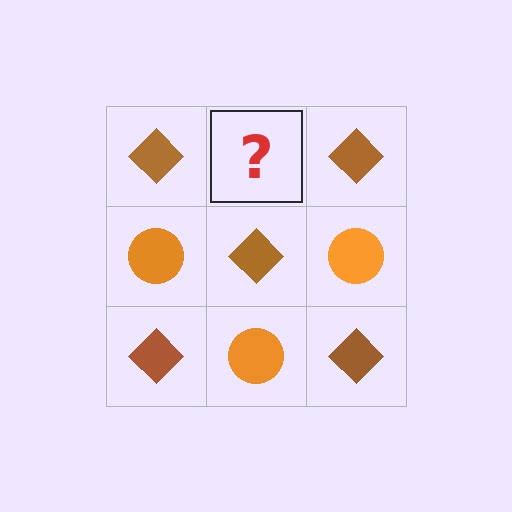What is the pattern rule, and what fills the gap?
The rule is that it alternates brown diamond and orange circle in a checkerboard pattern. The gap should be filled with an orange circle.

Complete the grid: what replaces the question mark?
The question mark should be replaced with an orange circle.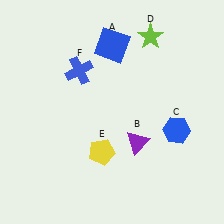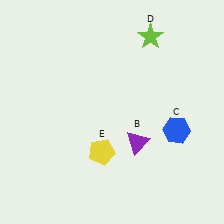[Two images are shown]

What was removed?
The blue square (A), the blue cross (F) were removed in Image 2.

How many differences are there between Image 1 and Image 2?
There are 2 differences between the two images.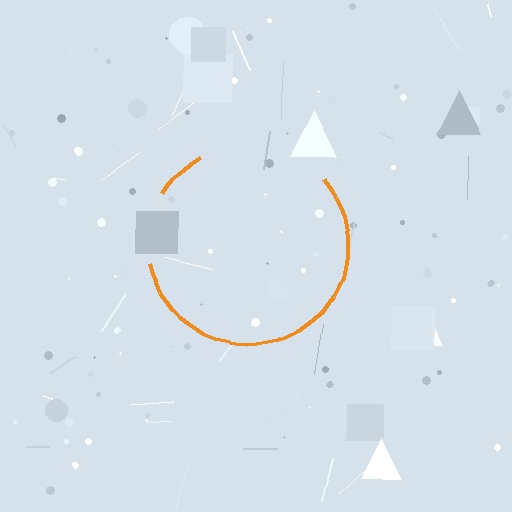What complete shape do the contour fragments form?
The contour fragments form a circle.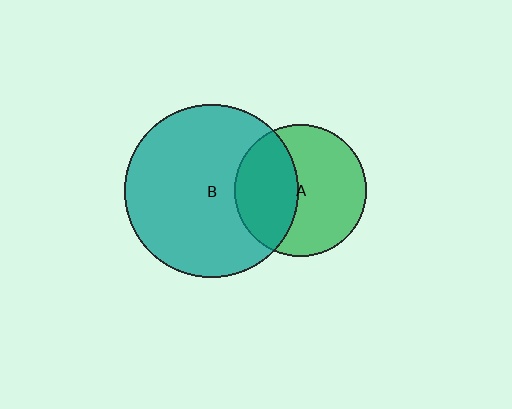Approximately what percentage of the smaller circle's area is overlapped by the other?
Approximately 40%.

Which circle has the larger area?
Circle B (teal).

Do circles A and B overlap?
Yes.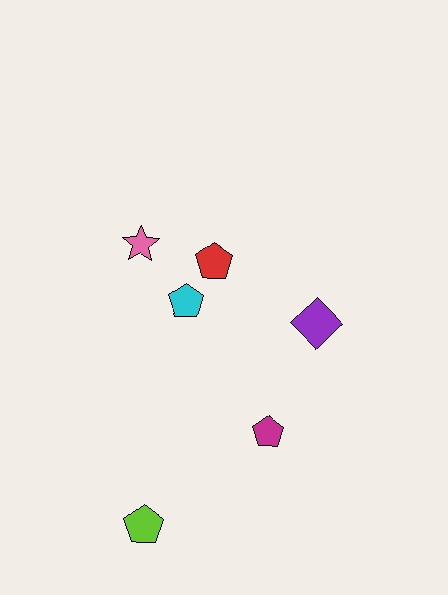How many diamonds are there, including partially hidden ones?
There is 1 diamond.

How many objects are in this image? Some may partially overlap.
There are 6 objects.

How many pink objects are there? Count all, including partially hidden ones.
There is 1 pink object.